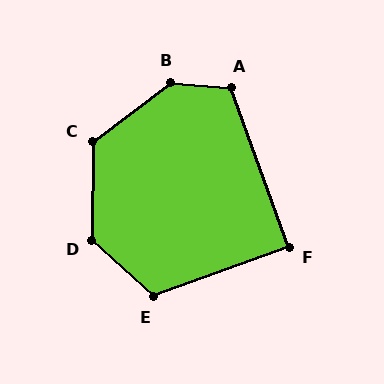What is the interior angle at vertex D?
Approximately 132 degrees (obtuse).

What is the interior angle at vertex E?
Approximately 118 degrees (obtuse).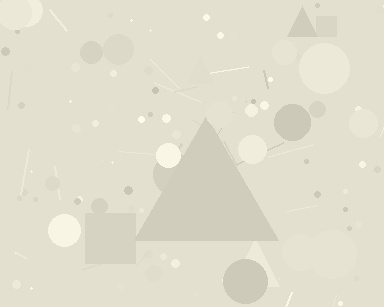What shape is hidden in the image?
A triangle is hidden in the image.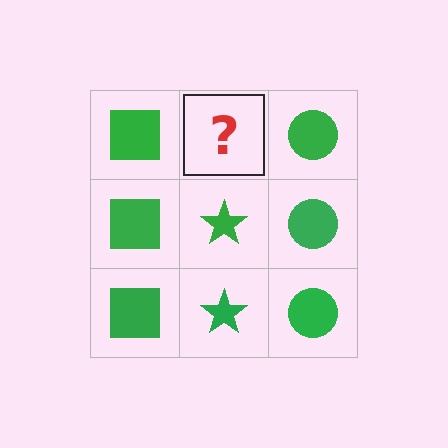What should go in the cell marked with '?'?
The missing cell should contain a green star.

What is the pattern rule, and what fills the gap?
The rule is that each column has a consistent shape. The gap should be filled with a green star.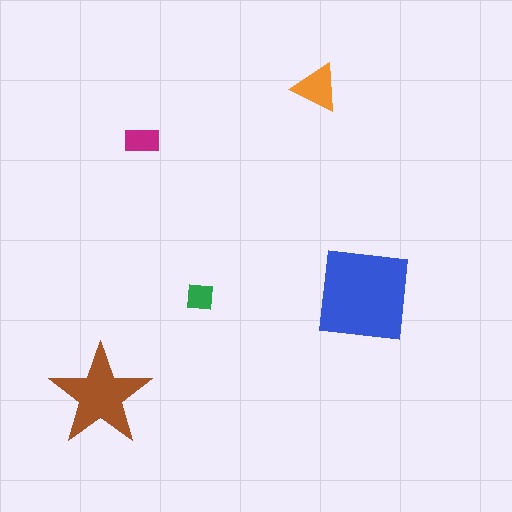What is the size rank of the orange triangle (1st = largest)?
3rd.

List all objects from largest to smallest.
The blue square, the brown star, the orange triangle, the magenta rectangle, the green square.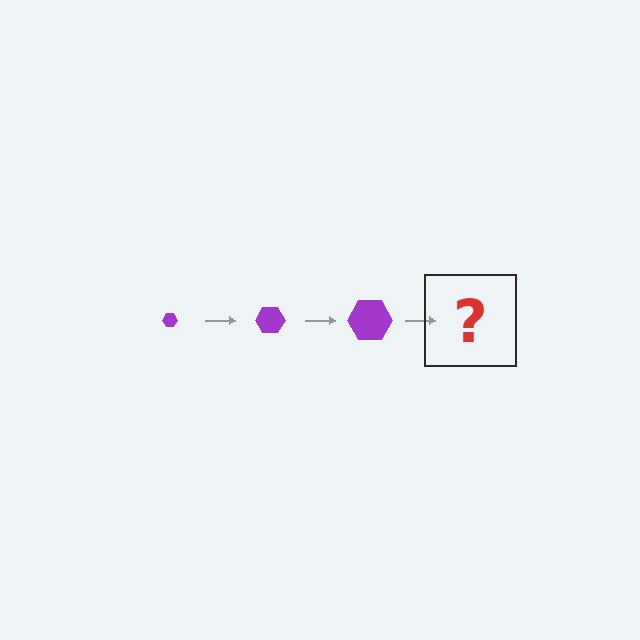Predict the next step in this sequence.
The next step is a purple hexagon, larger than the previous one.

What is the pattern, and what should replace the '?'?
The pattern is that the hexagon gets progressively larger each step. The '?' should be a purple hexagon, larger than the previous one.